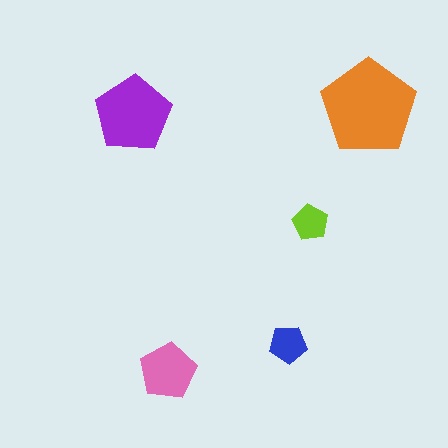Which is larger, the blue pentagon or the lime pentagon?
The blue one.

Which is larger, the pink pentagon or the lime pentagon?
The pink one.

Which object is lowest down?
The pink pentagon is bottommost.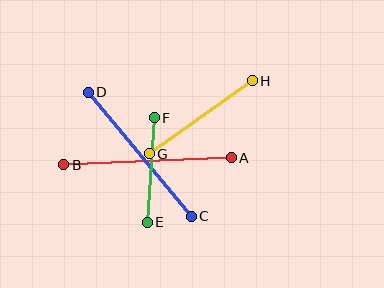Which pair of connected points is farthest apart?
Points A and B are farthest apart.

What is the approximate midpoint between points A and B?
The midpoint is at approximately (147, 161) pixels.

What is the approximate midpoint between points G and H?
The midpoint is at approximately (201, 117) pixels.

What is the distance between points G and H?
The distance is approximately 126 pixels.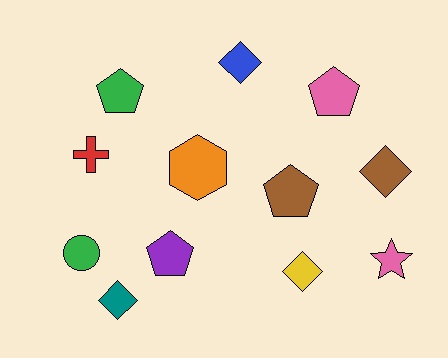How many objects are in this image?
There are 12 objects.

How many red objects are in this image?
There is 1 red object.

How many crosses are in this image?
There is 1 cross.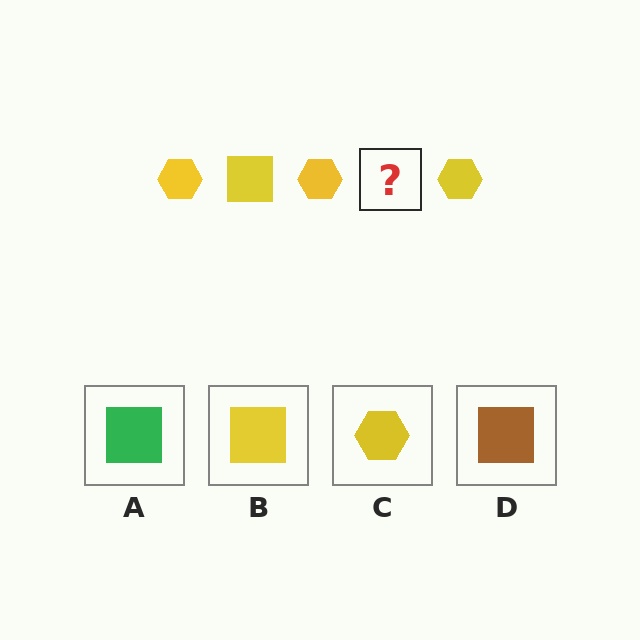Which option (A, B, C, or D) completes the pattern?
B.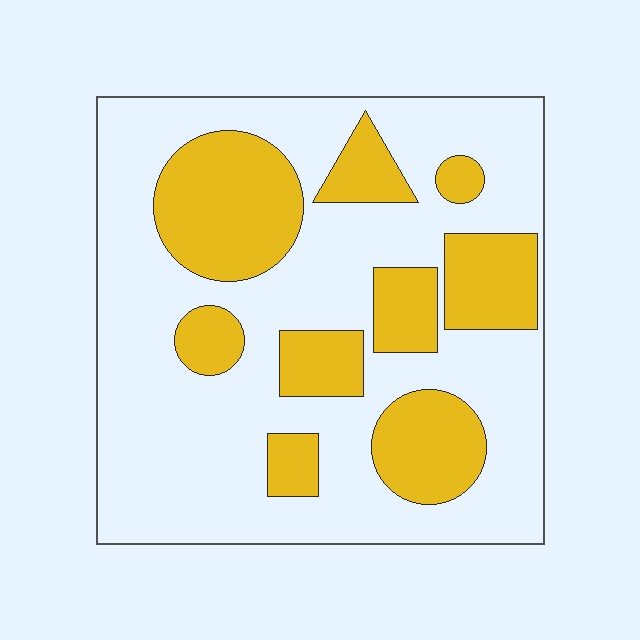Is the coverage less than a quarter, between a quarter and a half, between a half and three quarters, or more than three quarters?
Between a quarter and a half.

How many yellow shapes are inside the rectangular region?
9.